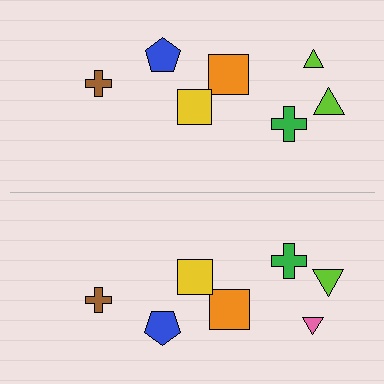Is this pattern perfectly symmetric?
No, the pattern is not perfectly symmetric. The pink triangle on the bottom side breaks the symmetry — its mirror counterpart is lime.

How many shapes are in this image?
There are 14 shapes in this image.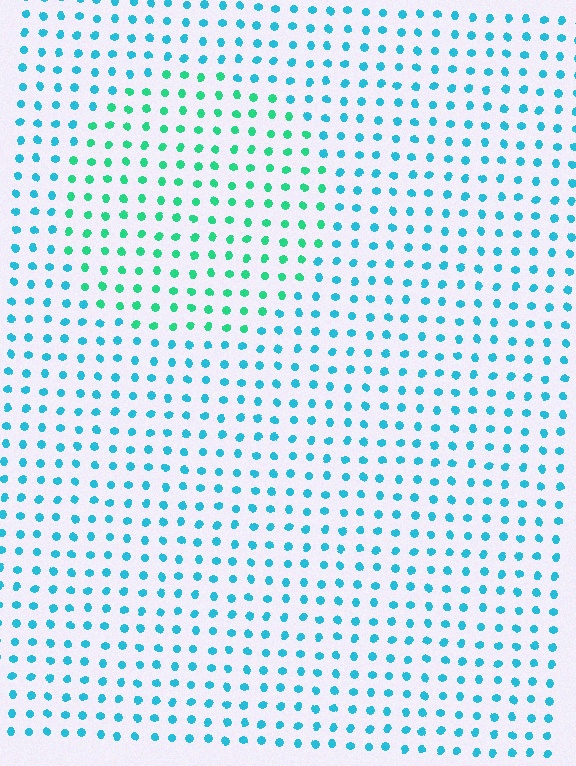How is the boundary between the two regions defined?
The boundary is defined purely by a slight shift in hue (about 37 degrees). Spacing, size, and orientation are identical on both sides.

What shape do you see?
I see a circle.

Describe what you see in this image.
The image is filled with small cyan elements in a uniform arrangement. A circle-shaped region is visible where the elements are tinted to a slightly different hue, forming a subtle color boundary.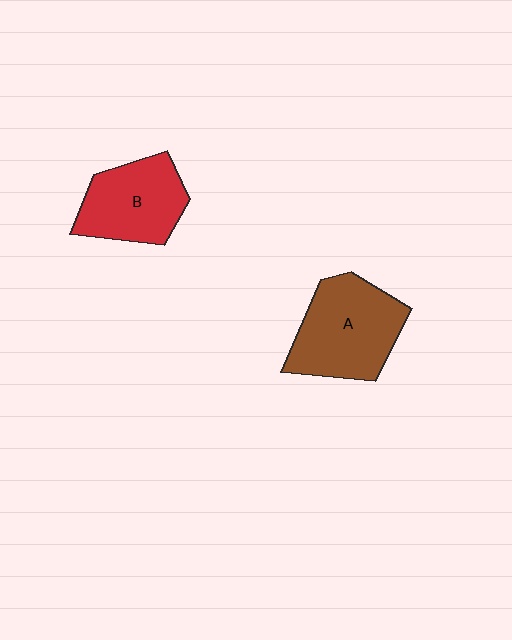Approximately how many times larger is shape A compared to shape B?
Approximately 1.2 times.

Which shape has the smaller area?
Shape B (red).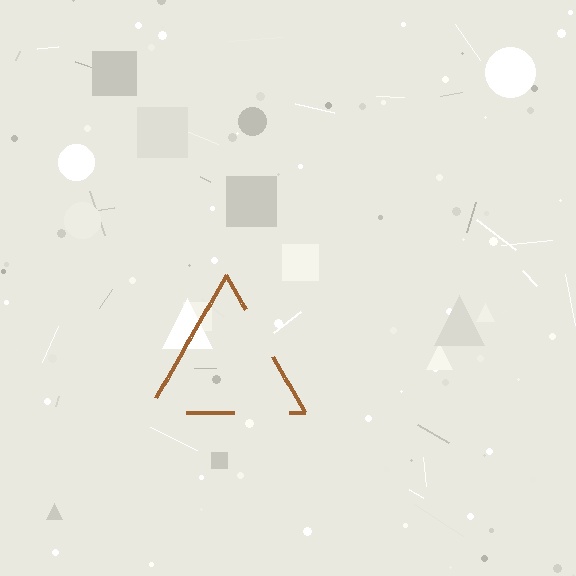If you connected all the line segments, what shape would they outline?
They would outline a triangle.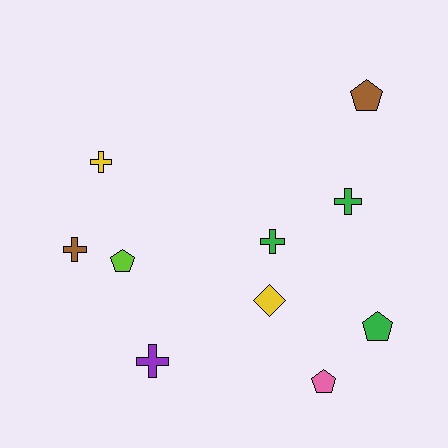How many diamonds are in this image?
There is 1 diamond.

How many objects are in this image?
There are 10 objects.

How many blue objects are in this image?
There are no blue objects.